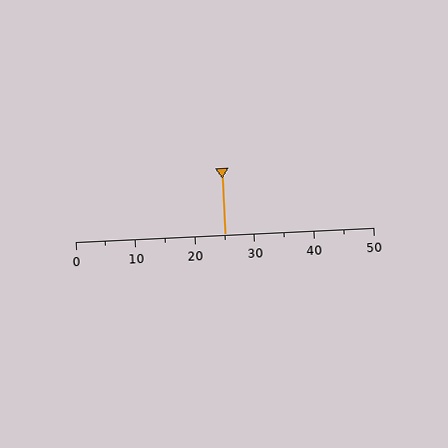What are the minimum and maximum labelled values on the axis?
The axis runs from 0 to 50.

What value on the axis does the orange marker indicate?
The marker indicates approximately 25.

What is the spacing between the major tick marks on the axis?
The major ticks are spaced 10 apart.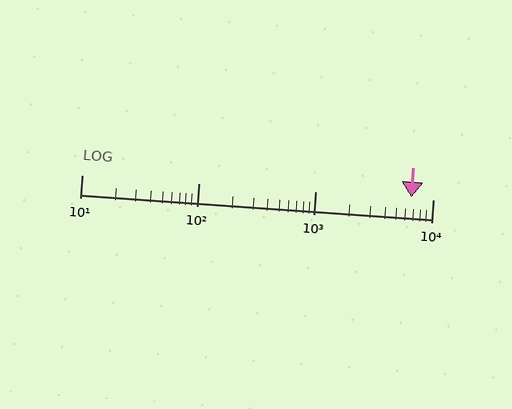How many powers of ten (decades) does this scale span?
The scale spans 3 decades, from 10 to 10000.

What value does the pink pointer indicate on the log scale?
The pointer indicates approximately 6600.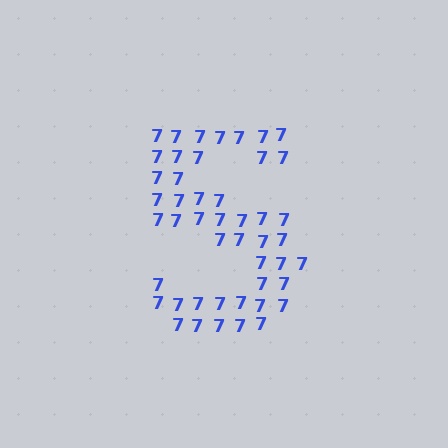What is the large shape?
The large shape is the letter S.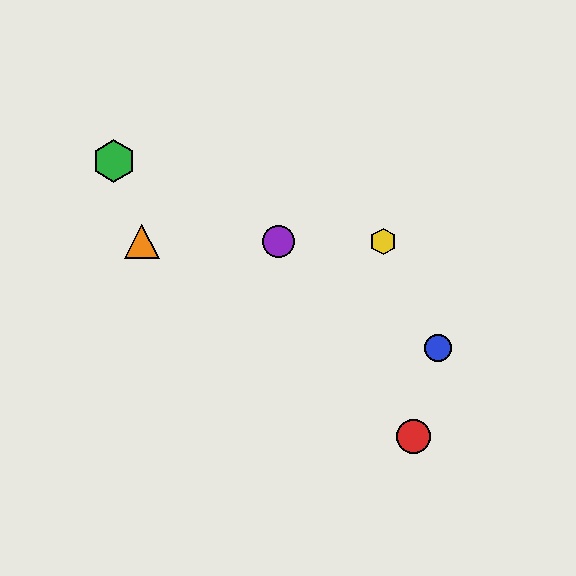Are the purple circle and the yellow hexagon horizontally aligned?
Yes, both are at y≈242.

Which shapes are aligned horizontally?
The yellow hexagon, the purple circle, the orange triangle are aligned horizontally.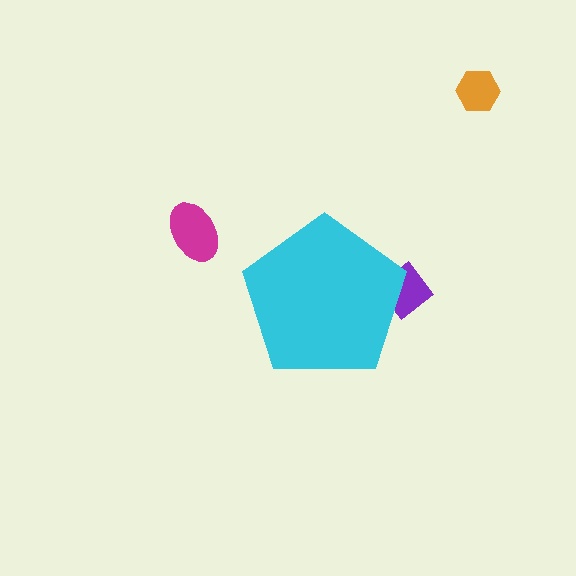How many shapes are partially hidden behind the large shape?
1 shape is partially hidden.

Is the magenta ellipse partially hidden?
No, the magenta ellipse is fully visible.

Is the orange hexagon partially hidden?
No, the orange hexagon is fully visible.